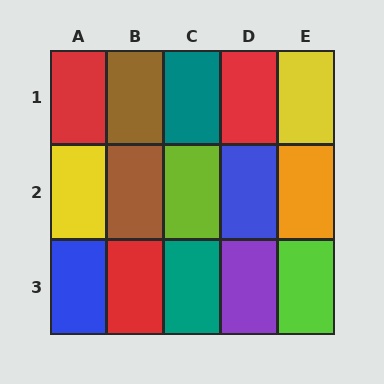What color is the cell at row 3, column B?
Red.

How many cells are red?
3 cells are red.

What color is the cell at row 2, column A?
Yellow.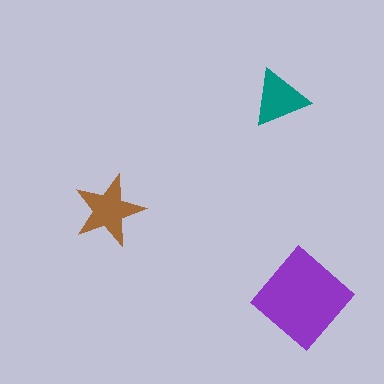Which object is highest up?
The teal triangle is topmost.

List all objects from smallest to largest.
The teal triangle, the brown star, the purple diamond.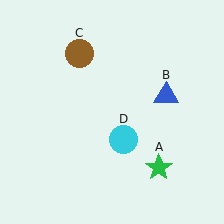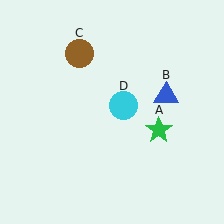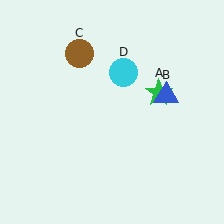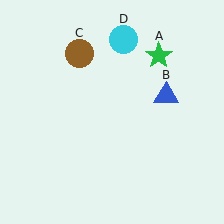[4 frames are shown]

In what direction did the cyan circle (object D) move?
The cyan circle (object D) moved up.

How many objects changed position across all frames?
2 objects changed position: green star (object A), cyan circle (object D).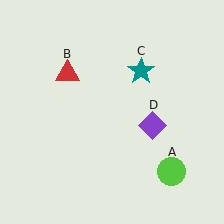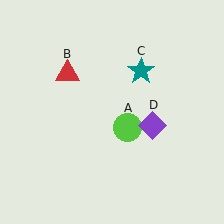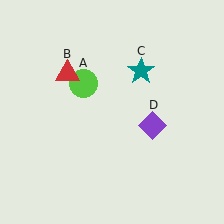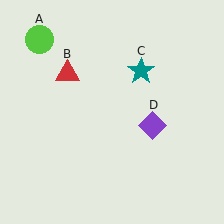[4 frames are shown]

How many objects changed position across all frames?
1 object changed position: lime circle (object A).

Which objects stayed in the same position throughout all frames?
Red triangle (object B) and teal star (object C) and purple diamond (object D) remained stationary.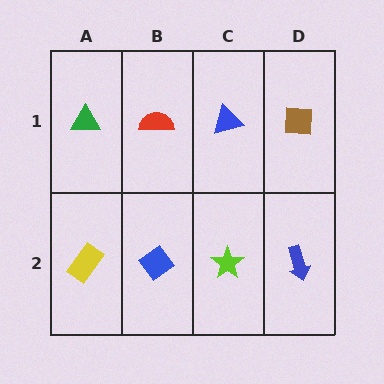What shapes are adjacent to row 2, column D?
A brown square (row 1, column D), a lime star (row 2, column C).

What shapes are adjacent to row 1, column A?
A yellow rectangle (row 2, column A), a red semicircle (row 1, column B).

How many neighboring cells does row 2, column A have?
2.